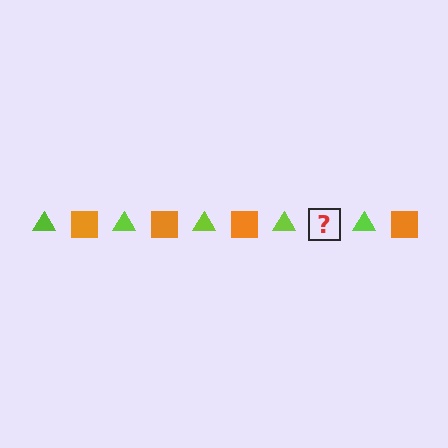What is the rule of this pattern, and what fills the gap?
The rule is that the pattern alternates between lime triangle and orange square. The gap should be filled with an orange square.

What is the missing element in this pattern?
The missing element is an orange square.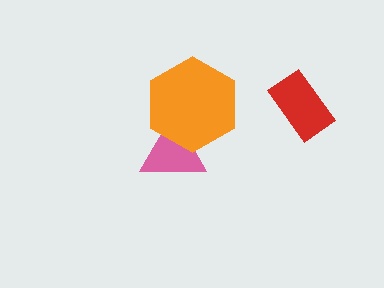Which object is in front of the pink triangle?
The orange hexagon is in front of the pink triangle.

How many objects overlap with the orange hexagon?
1 object overlaps with the orange hexagon.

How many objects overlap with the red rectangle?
0 objects overlap with the red rectangle.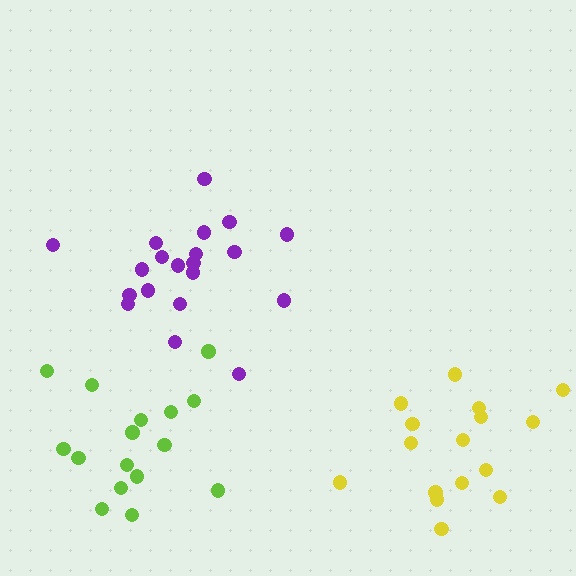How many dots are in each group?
Group 1: 20 dots, Group 2: 16 dots, Group 3: 16 dots (52 total).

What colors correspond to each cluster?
The clusters are colored: purple, lime, yellow.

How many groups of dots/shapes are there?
There are 3 groups.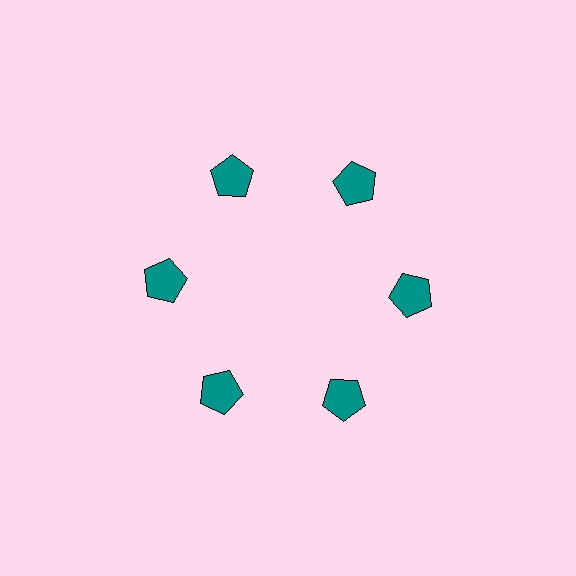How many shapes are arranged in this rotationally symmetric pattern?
There are 6 shapes, arranged in 6 groups of 1.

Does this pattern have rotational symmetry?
Yes, this pattern has 6-fold rotational symmetry. It looks the same after rotating 60 degrees around the center.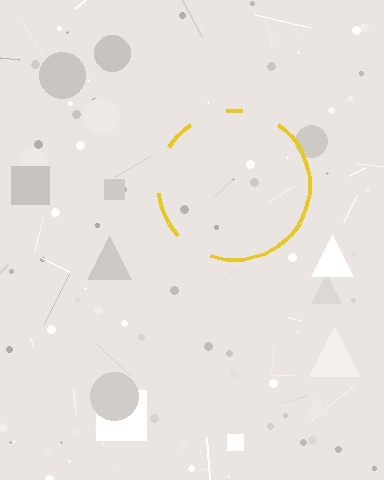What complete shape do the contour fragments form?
The contour fragments form a circle.